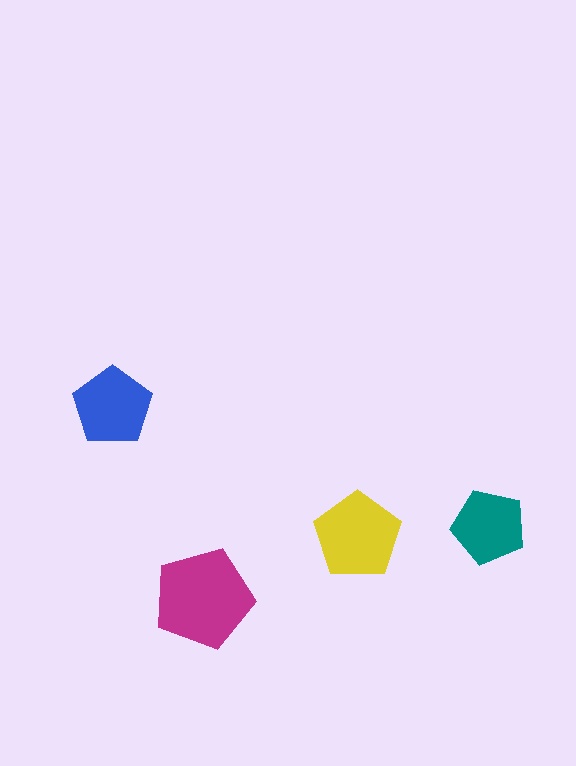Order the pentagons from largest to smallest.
the magenta one, the yellow one, the blue one, the teal one.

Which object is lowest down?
The magenta pentagon is bottommost.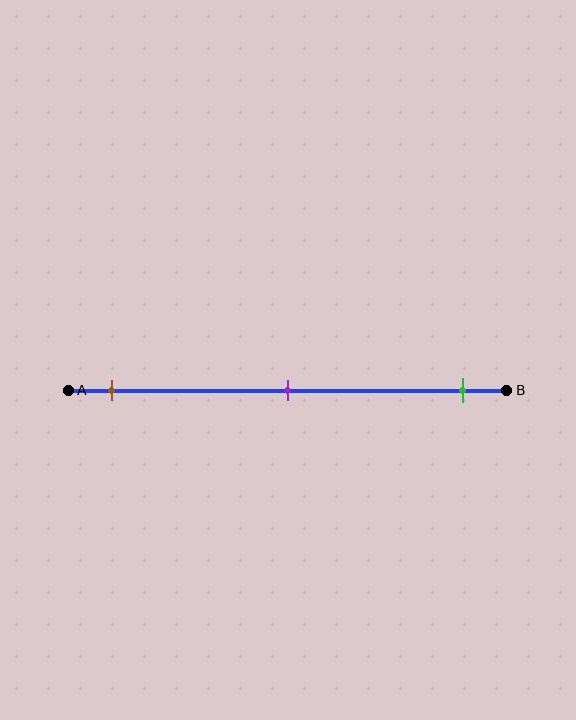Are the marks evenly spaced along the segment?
Yes, the marks are approximately evenly spaced.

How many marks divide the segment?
There are 3 marks dividing the segment.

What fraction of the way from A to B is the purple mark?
The purple mark is approximately 50% (0.5) of the way from A to B.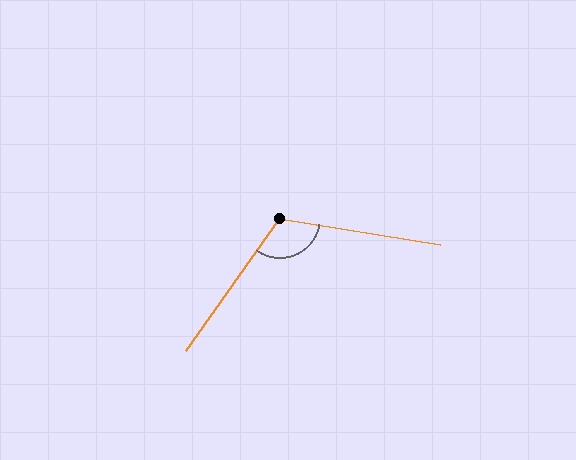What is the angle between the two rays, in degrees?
Approximately 116 degrees.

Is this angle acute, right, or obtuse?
It is obtuse.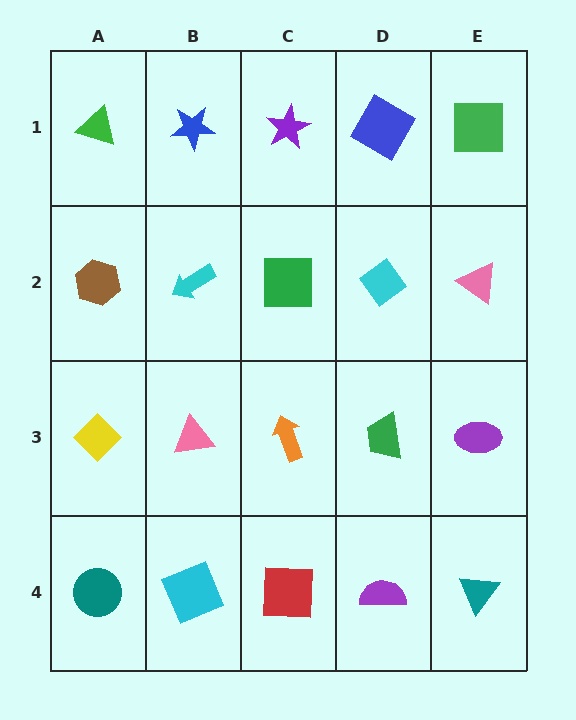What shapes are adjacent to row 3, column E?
A pink triangle (row 2, column E), a teal triangle (row 4, column E), a green trapezoid (row 3, column D).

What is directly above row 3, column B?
A cyan arrow.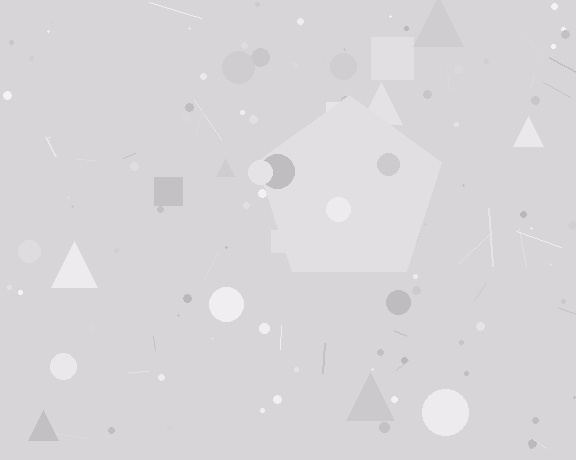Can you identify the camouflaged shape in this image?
The camouflaged shape is a pentagon.